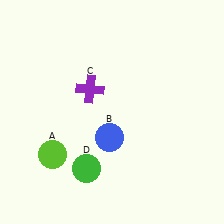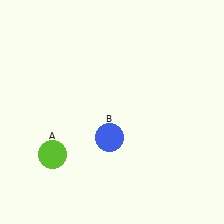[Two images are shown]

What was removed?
The purple cross (C), the green circle (D) were removed in Image 2.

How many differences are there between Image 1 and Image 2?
There are 2 differences between the two images.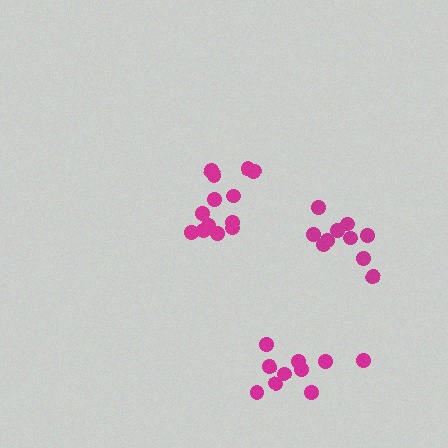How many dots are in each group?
Group 1: 10 dots, Group 2: 13 dots, Group 3: 10 dots (33 total).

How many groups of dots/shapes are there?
There are 3 groups.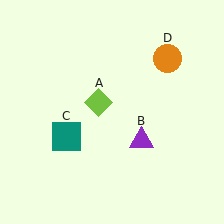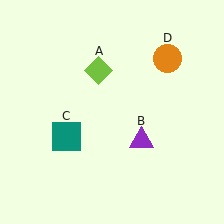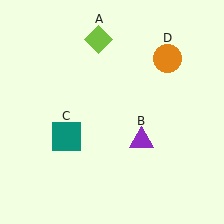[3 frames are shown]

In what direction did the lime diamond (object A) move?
The lime diamond (object A) moved up.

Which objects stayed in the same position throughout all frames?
Purple triangle (object B) and teal square (object C) and orange circle (object D) remained stationary.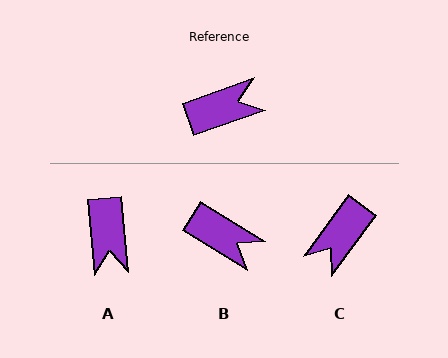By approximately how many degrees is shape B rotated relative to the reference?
Approximately 51 degrees clockwise.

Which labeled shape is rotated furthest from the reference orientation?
C, about 146 degrees away.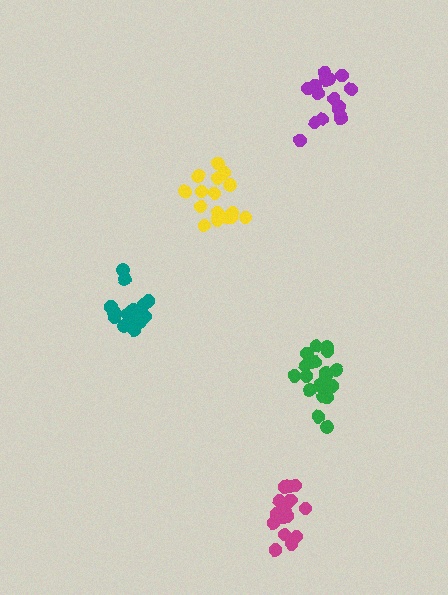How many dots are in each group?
Group 1: 16 dots, Group 2: 18 dots, Group 3: 17 dots, Group 4: 19 dots, Group 5: 20 dots (90 total).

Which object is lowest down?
The magenta cluster is bottommost.